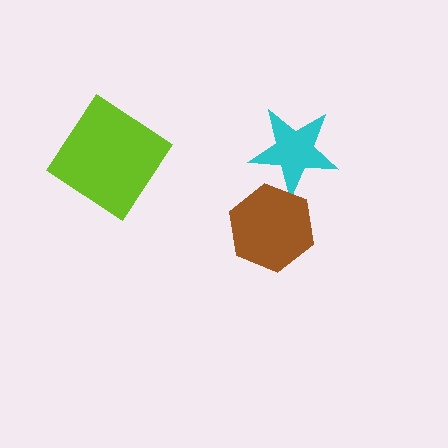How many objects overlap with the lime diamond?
0 objects overlap with the lime diamond.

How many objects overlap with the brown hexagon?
1 object overlaps with the brown hexagon.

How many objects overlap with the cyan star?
1 object overlaps with the cyan star.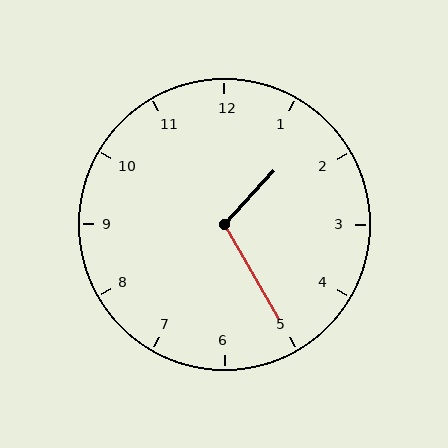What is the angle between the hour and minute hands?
Approximately 108 degrees.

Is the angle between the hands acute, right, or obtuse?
It is obtuse.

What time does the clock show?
1:25.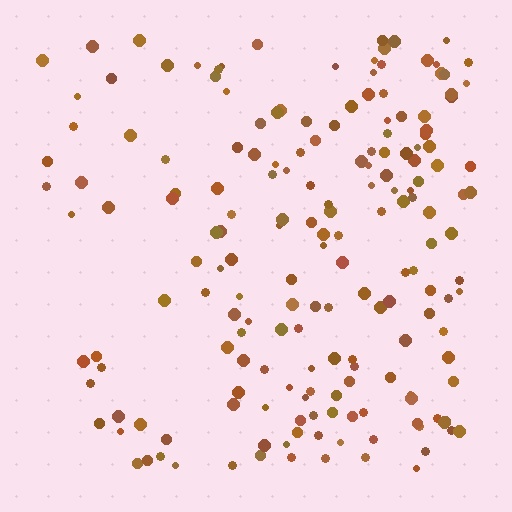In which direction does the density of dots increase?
From left to right, with the right side densest.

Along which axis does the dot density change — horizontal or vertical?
Horizontal.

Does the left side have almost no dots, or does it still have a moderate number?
Still a moderate number, just noticeably fewer than the right.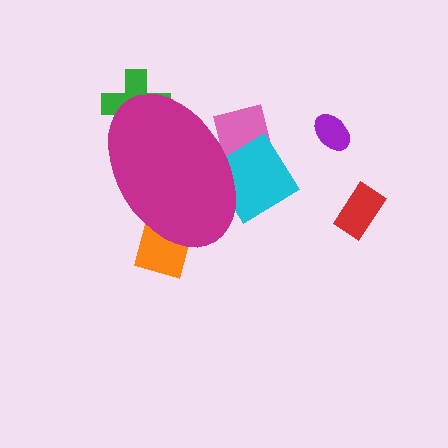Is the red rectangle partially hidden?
No, the red rectangle is fully visible.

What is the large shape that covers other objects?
A magenta ellipse.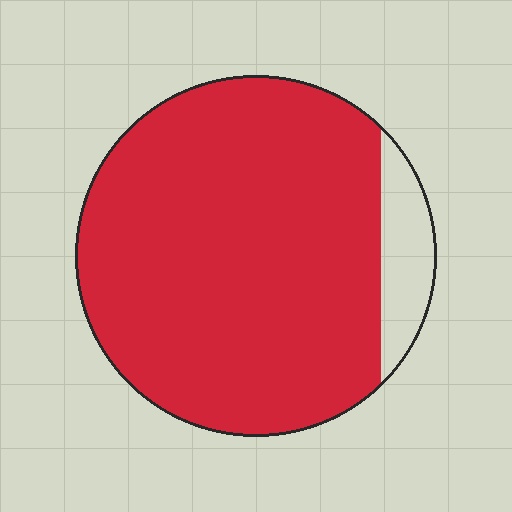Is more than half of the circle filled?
Yes.